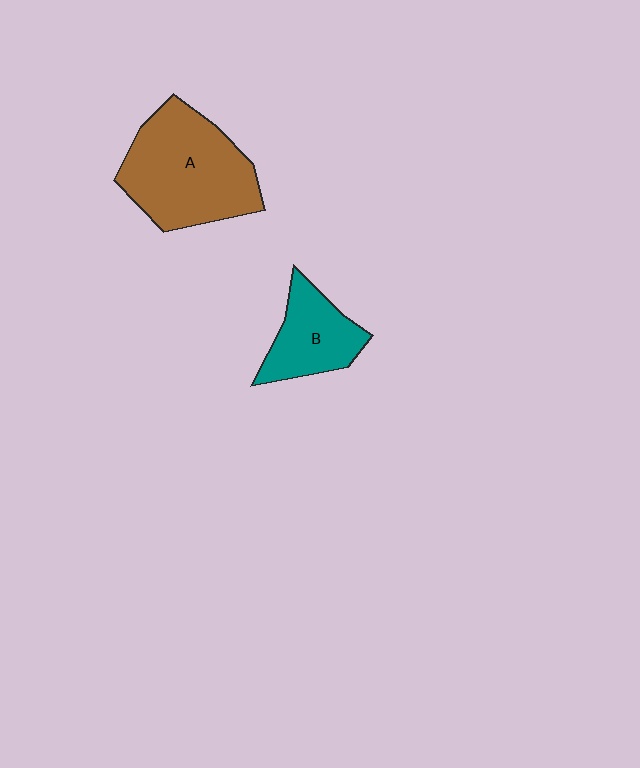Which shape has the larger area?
Shape A (brown).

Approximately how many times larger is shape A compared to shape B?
Approximately 1.9 times.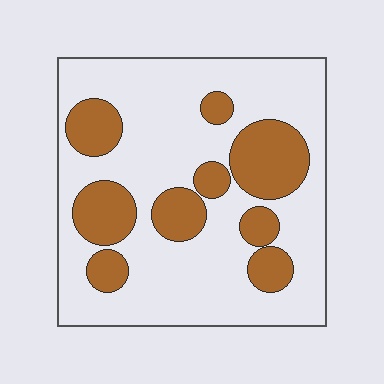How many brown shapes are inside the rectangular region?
9.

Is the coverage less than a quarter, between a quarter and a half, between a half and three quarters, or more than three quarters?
Between a quarter and a half.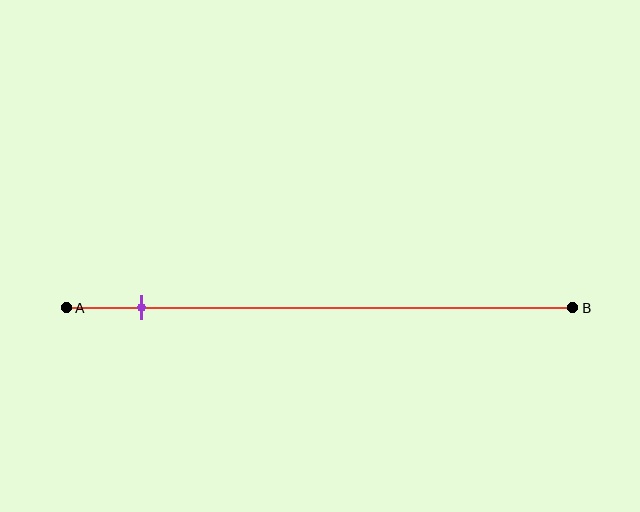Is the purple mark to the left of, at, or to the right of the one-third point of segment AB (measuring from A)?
The purple mark is to the left of the one-third point of segment AB.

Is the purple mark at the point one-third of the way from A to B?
No, the mark is at about 15% from A, not at the 33% one-third point.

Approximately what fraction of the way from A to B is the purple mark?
The purple mark is approximately 15% of the way from A to B.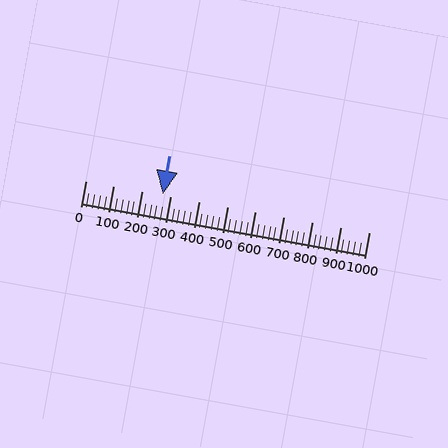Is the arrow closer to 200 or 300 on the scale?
The arrow is closer to 300.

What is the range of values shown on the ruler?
The ruler shows values from 0 to 1000.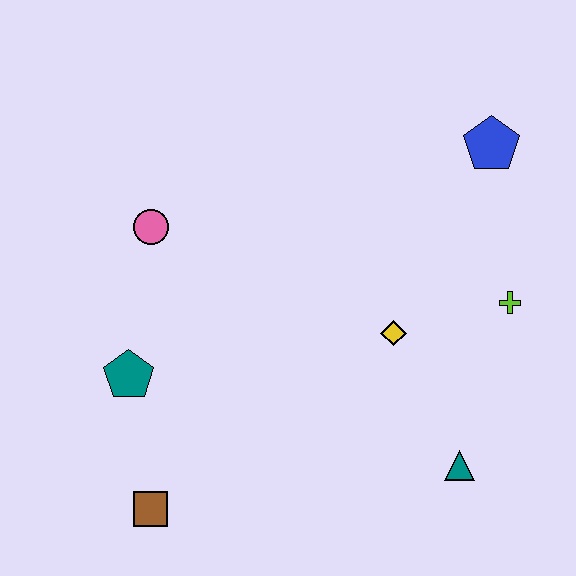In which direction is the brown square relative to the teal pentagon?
The brown square is below the teal pentagon.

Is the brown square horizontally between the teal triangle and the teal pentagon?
Yes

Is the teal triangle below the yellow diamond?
Yes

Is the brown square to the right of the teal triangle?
No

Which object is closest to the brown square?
The teal pentagon is closest to the brown square.